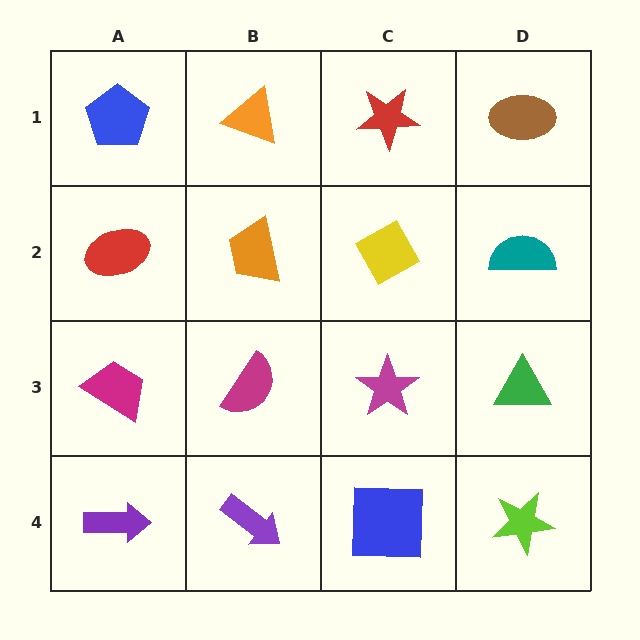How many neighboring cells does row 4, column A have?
2.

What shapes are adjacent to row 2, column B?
An orange triangle (row 1, column B), a magenta semicircle (row 3, column B), a red ellipse (row 2, column A), a yellow diamond (row 2, column C).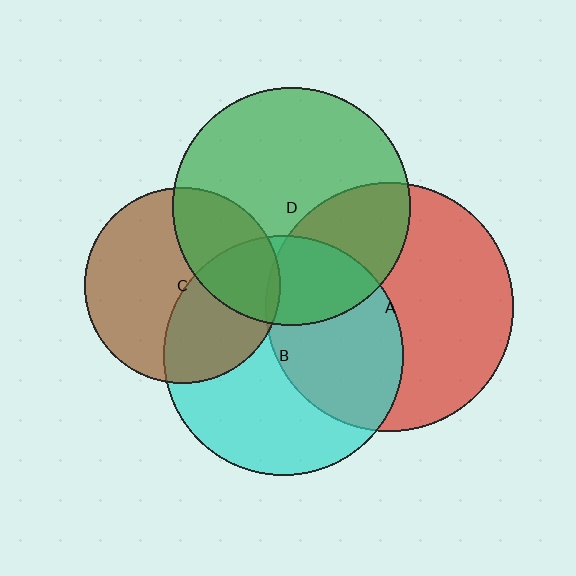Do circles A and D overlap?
Yes.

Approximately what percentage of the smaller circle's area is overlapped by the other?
Approximately 30%.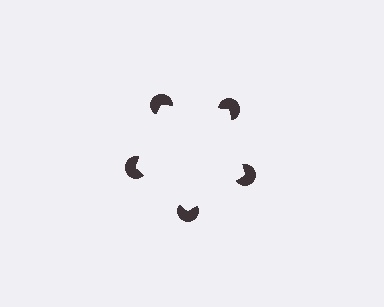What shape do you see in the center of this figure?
An illusory pentagon — its edges are inferred from the aligned wedge cuts in the pac-man discs, not physically drawn.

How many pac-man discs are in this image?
There are 5 — one at each vertex of the illusory pentagon.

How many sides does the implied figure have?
5 sides.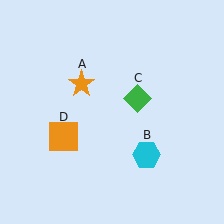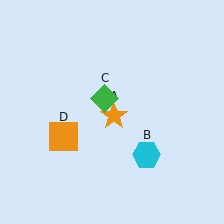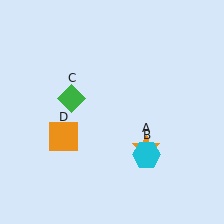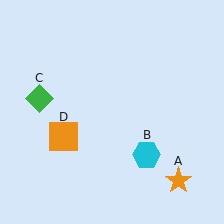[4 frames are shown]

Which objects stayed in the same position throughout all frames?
Cyan hexagon (object B) and orange square (object D) remained stationary.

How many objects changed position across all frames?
2 objects changed position: orange star (object A), green diamond (object C).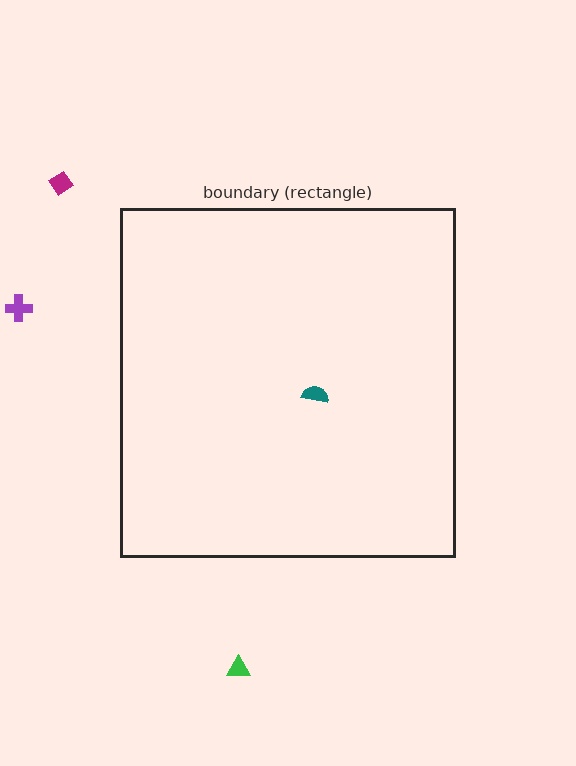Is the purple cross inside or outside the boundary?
Outside.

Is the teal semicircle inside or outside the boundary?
Inside.